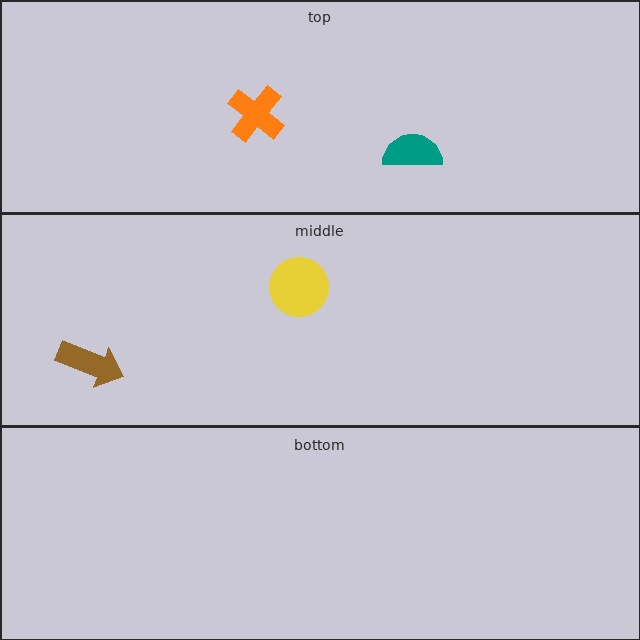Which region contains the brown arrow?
The middle region.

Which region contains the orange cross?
The top region.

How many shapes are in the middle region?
2.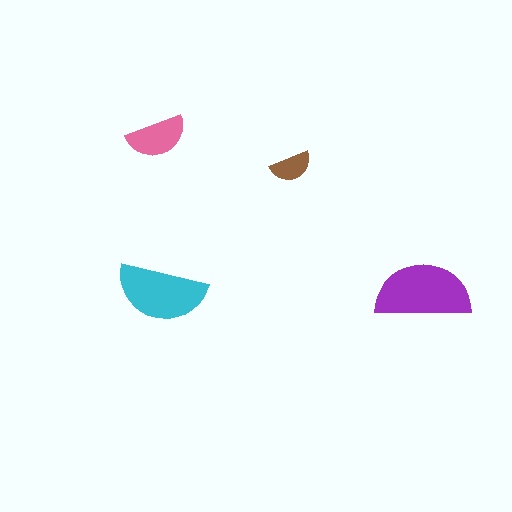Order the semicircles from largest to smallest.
the purple one, the cyan one, the pink one, the brown one.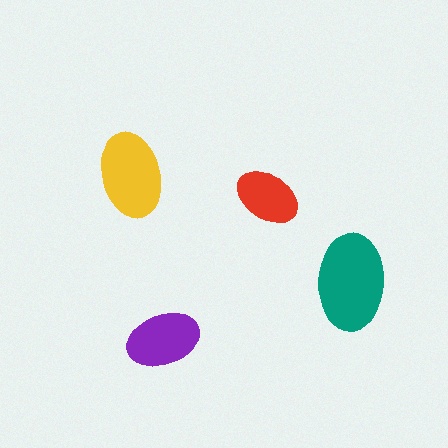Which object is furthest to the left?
The yellow ellipse is leftmost.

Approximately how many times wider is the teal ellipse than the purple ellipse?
About 1.5 times wider.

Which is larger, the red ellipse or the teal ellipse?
The teal one.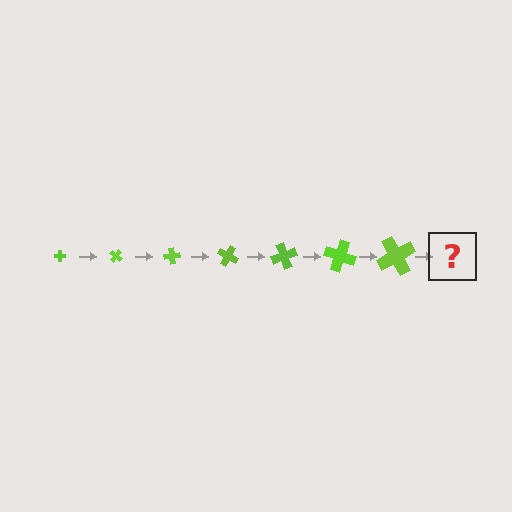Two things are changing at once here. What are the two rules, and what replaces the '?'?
The two rules are that the cross grows larger each step and it rotates 40 degrees each step. The '?' should be a cross, larger than the previous one and rotated 280 degrees from the start.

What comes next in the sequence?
The next element should be a cross, larger than the previous one and rotated 280 degrees from the start.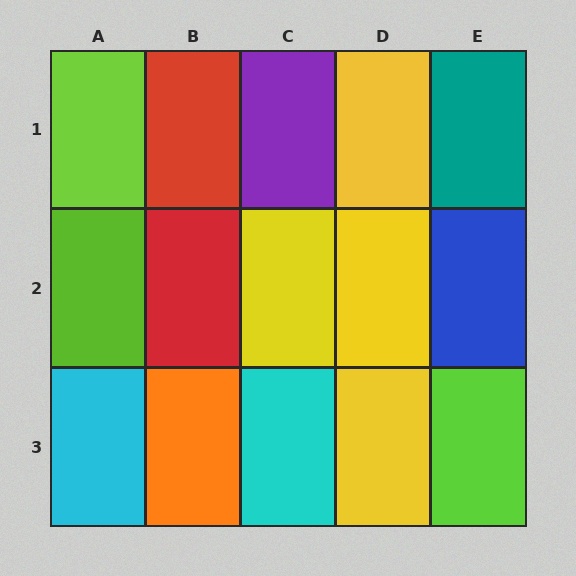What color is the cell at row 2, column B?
Red.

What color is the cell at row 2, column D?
Yellow.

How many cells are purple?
1 cell is purple.